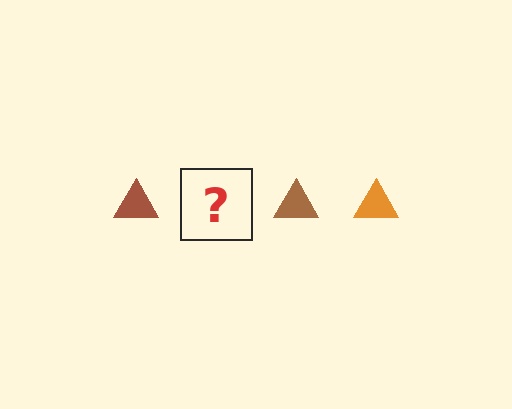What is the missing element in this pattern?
The missing element is an orange triangle.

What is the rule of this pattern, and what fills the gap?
The rule is that the pattern cycles through brown, orange triangles. The gap should be filled with an orange triangle.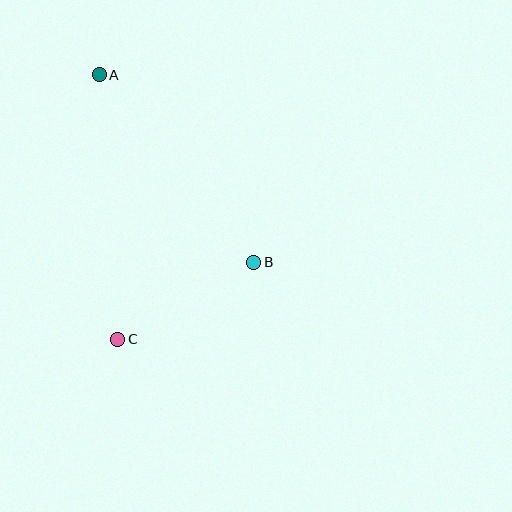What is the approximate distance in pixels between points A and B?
The distance between A and B is approximately 243 pixels.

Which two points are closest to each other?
Points B and C are closest to each other.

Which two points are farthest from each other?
Points A and C are farthest from each other.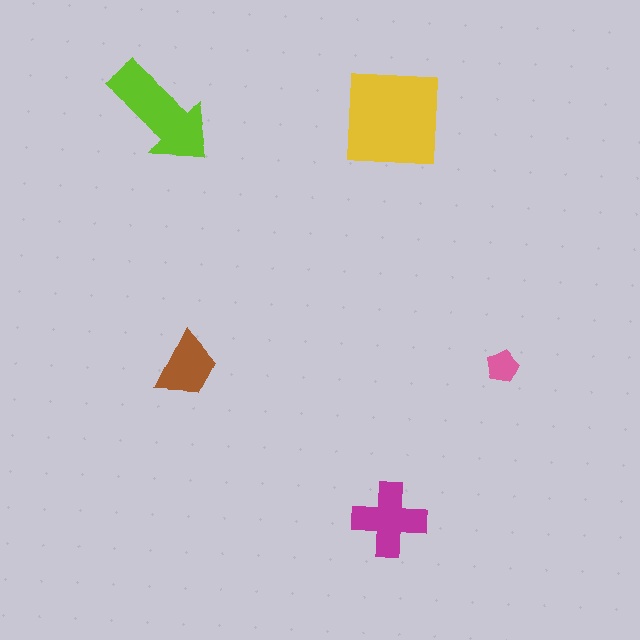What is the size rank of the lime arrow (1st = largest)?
2nd.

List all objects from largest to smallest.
The yellow square, the lime arrow, the magenta cross, the brown trapezoid, the pink pentagon.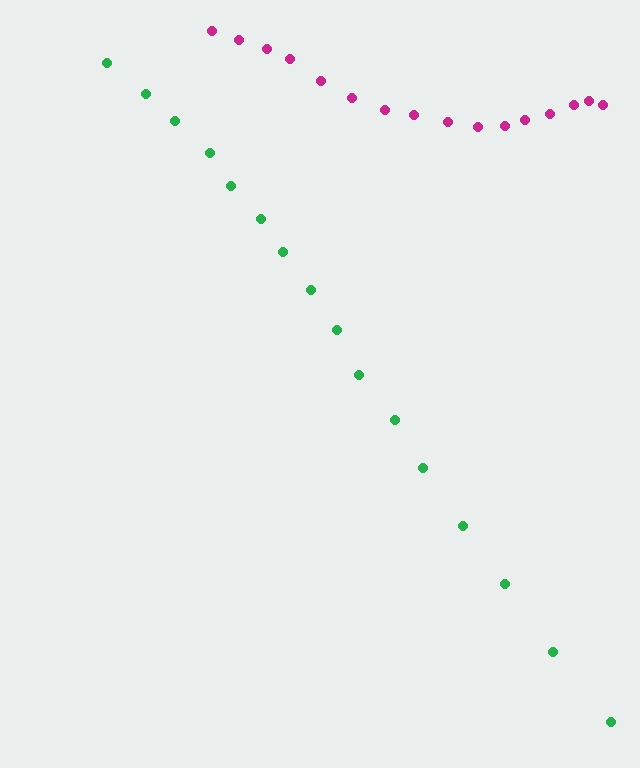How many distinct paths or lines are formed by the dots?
There are 2 distinct paths.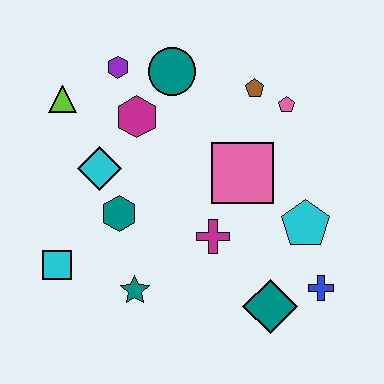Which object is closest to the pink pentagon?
The brown pentagon is closest to the pink pentagon.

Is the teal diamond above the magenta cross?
No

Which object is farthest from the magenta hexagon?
The blue cross is farthest from the magenta hexagon.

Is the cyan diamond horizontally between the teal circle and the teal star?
No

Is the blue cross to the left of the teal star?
No